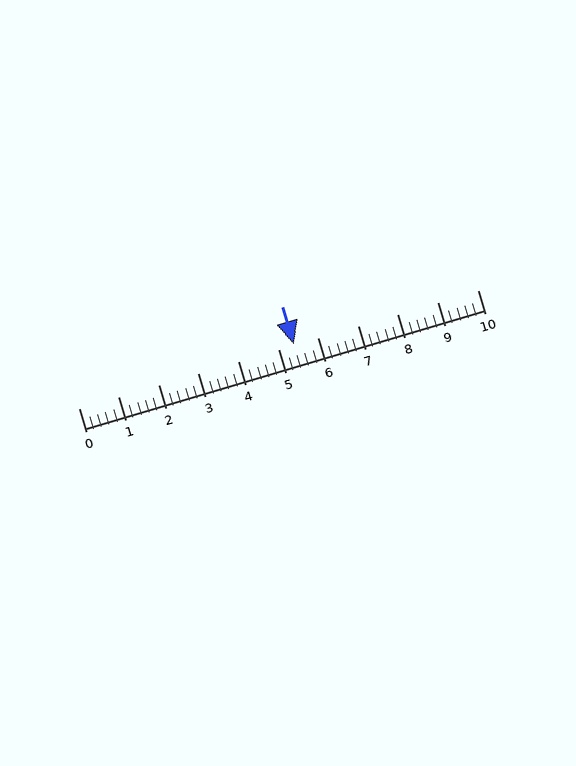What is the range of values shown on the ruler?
The ruler shows values from 0 to 10.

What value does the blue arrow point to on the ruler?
The blue arrow points to approximately 5.4.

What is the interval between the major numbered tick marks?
The major tick marks are spaced 1 units apart.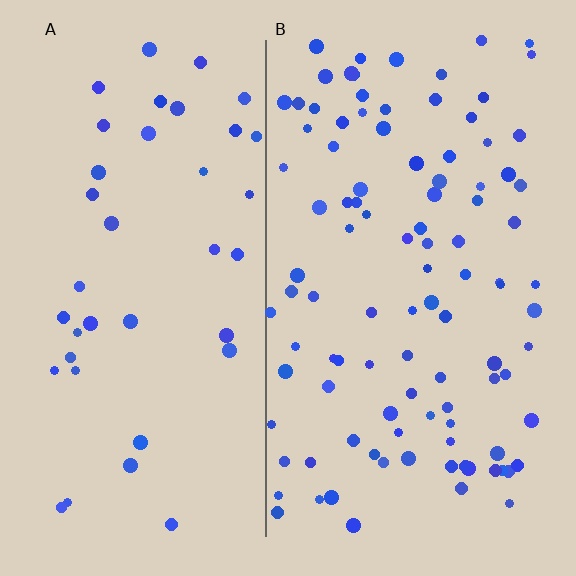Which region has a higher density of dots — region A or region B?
B (the right).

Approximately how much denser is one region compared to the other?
Approximately 2.6× — region B over region A.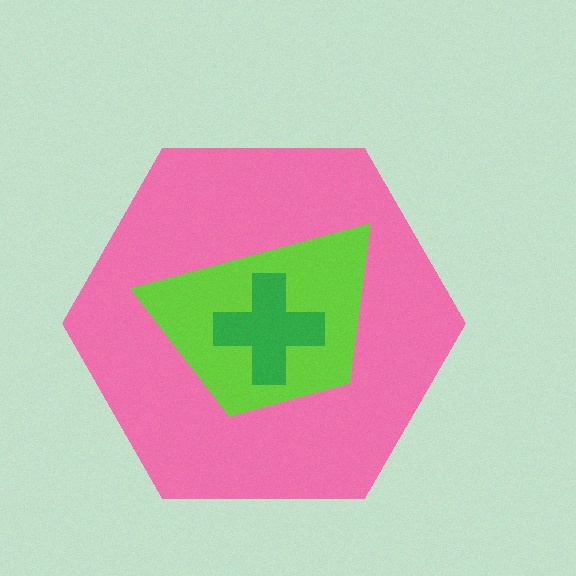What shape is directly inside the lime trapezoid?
The green cross.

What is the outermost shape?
The pink hexagon.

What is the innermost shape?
The green cross.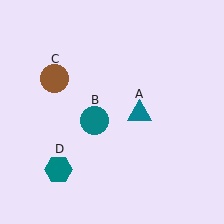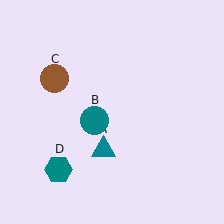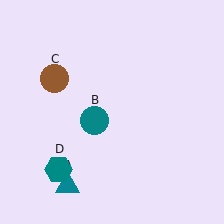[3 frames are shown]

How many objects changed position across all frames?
1 object changed position: teal triangle (object A).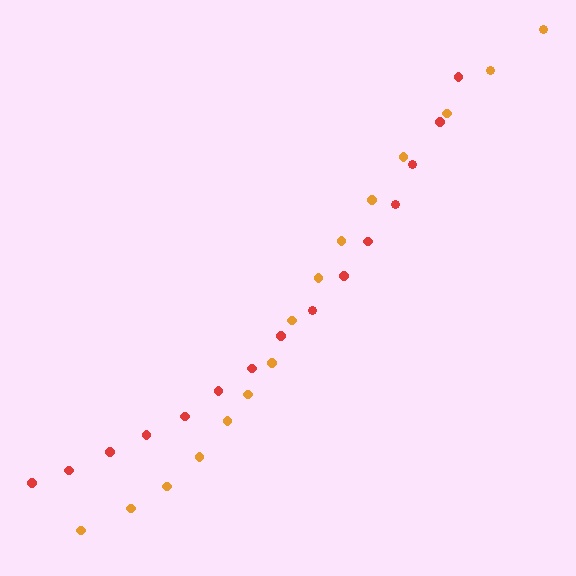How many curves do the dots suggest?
There are 2 distinct paths.